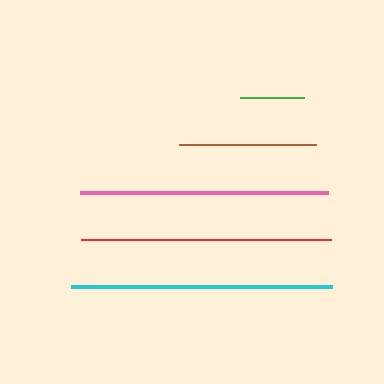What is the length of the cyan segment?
The cyan segment is approximately 260 pixels long.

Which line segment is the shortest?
The green line is the shortest at approximately 64 pixels.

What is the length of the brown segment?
The brown segment is approximately 137 pixels long.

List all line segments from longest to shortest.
From longest to shortest: cyan, red, pink, brown, green.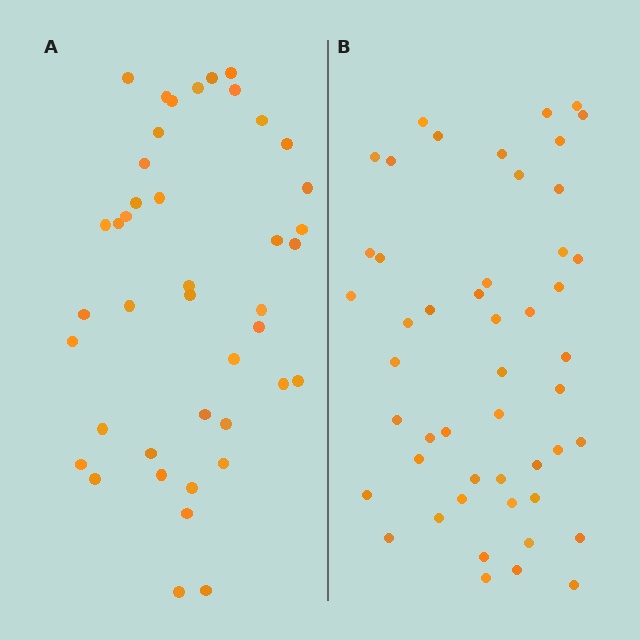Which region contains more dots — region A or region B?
Region B (the right region) has more dots.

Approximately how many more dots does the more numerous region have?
Region B has roughly 8 or so more dots than region A.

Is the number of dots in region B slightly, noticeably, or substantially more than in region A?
Region B has only slightly more — the two regions are fairly close. The ratio is roughly 1.2 to 1.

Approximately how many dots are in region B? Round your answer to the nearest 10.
About 50 dots. (The exact count is 49, which rounds to 50.)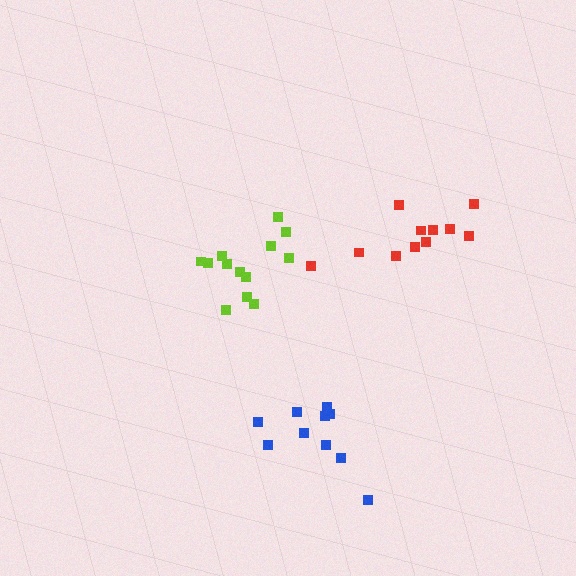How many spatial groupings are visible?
There are 3 spatial groupings.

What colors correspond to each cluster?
The clusters are colored: lime, blue, red.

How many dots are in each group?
Group 1: 13 dots, Group 2: 10 dots, Group 3: 11 dots (34 total).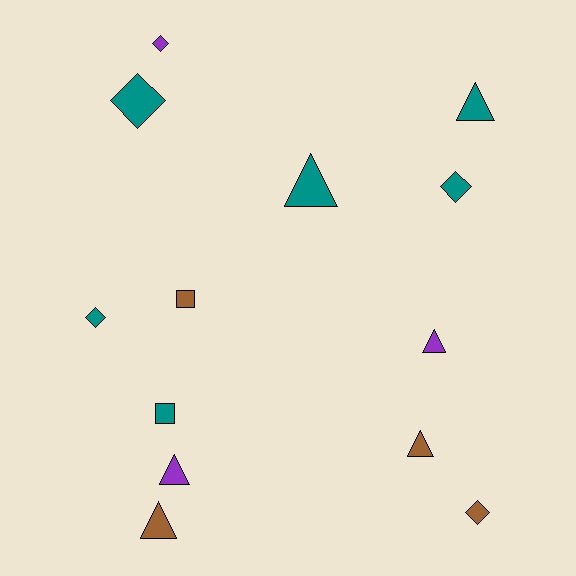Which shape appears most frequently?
Triangle, with 6 objects.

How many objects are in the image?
There are 13 objects.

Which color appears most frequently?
Teal, with 6 objects.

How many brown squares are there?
There is 1 brown square.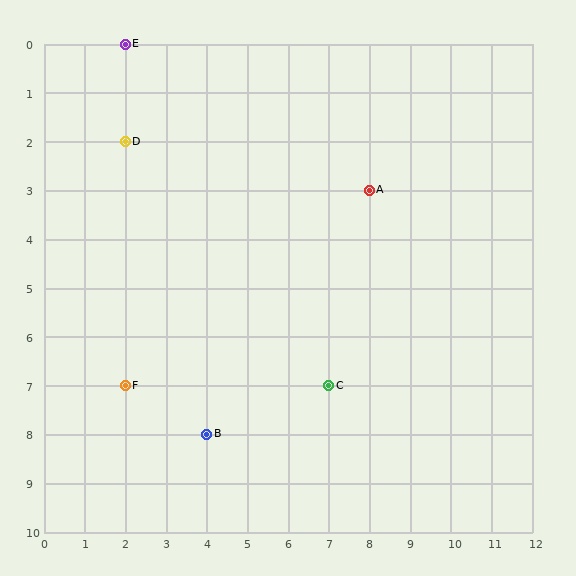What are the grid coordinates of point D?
Point D is at grid coordinates (2, 2).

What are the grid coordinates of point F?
Point F is at grid coordinates (2, 7).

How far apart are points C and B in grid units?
Points C and B are 3 columns and 1 row apart (about 3.2 grid units diagonally).